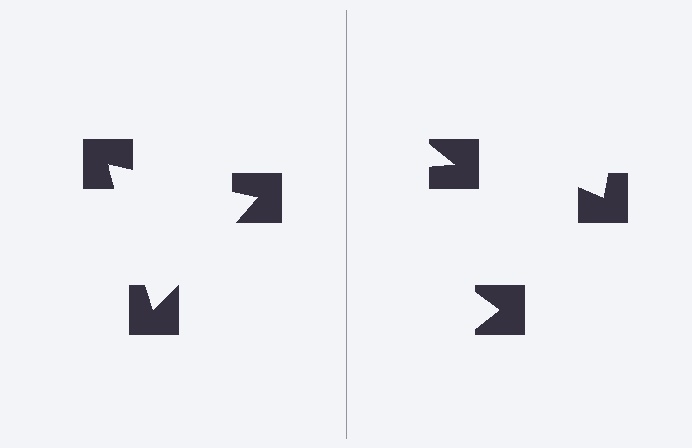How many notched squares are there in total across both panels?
6 — 3 on each side.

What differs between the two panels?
The notched squares are positioned identically on both sides; only the wedge orientations differ. On the left they align to a triangle; on the right they are misaligned.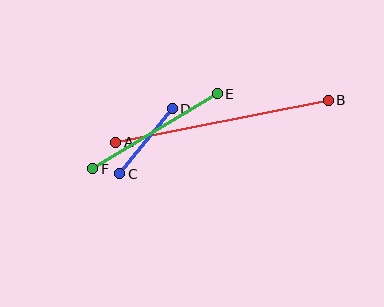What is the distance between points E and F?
The distance is approximately 145 pixels.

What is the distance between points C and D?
The distance is approximately 84 pixels.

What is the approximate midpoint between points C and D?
The midpoint is at approximately (146, 141) pixels.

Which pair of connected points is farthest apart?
Points A and B are farthest apart.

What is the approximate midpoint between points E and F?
The midpoint is at approximately (155, 131) pixels.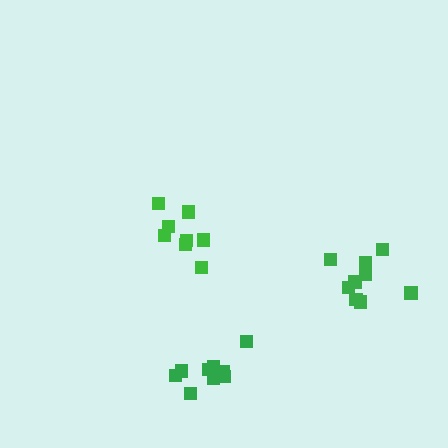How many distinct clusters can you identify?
There are 3 distinct clusters.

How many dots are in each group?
Group 1: 10 dots, Group 2: 9 dots, Group 3: 8 dots (27 total).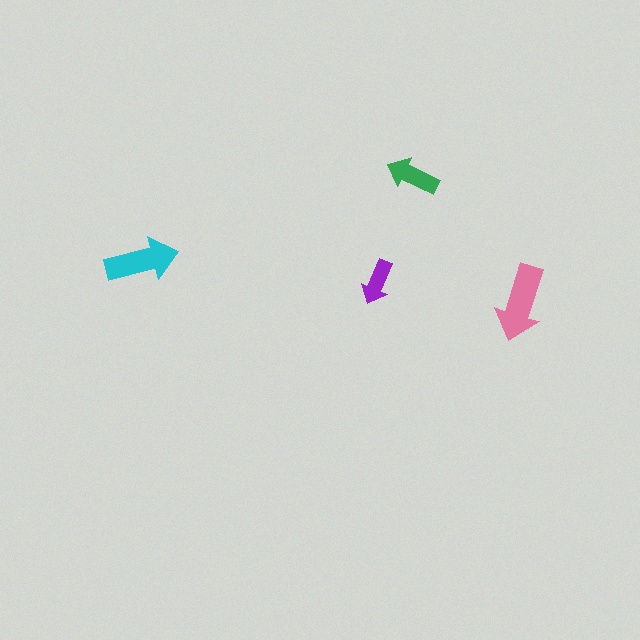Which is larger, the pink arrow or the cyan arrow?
The pink one.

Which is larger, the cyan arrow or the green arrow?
The cyan one.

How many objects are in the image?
There are 4 objects in the image.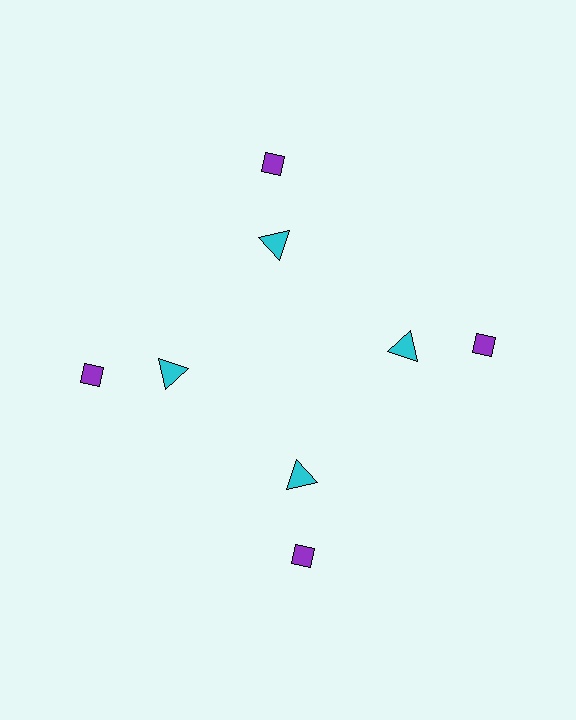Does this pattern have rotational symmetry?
Yes, this pattern has 4-fold rotational symmetry. It looks the same after rotating 90 degrees around the center.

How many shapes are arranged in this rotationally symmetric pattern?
There are 8 shapes, arranged in 4 groups of 2.